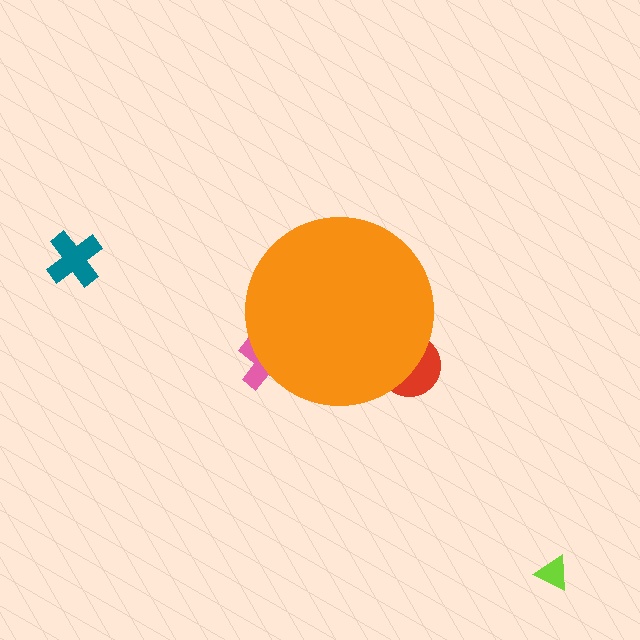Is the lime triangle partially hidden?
No, the lime triangle is fully visible.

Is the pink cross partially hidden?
Yes, the pink cross is partially hidden behind the orange circle.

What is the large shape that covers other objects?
An orange circle.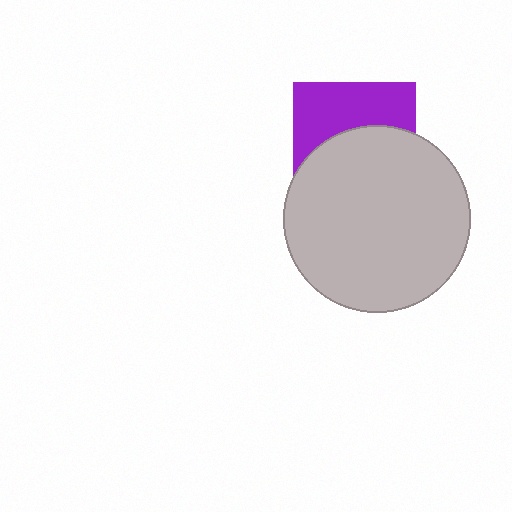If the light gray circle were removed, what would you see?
You would see the complete purple square.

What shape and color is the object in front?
The object in front is a light gray circle.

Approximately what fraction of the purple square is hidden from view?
Roughly 56% of the purple square is hidden behind the light gray circle.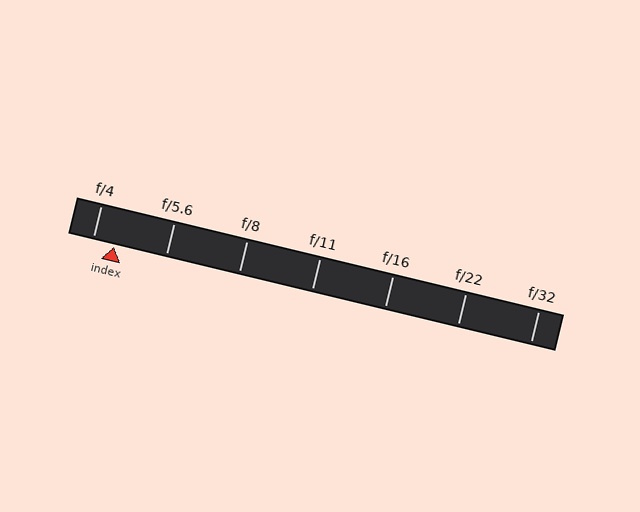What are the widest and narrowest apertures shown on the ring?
The widest aperture shown is f/4 and the narrowest is f/32.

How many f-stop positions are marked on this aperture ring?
There are 7 f-stop positions marked.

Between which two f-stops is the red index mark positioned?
The index mark is between f/4 and f/5.6.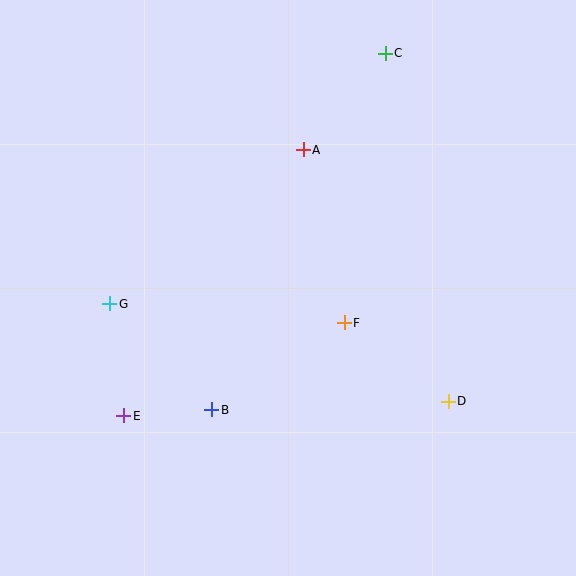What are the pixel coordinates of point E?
Point E is at (124, 416).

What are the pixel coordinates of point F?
Point F is at (344, 323).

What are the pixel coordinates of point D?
Point D is at (448, 401).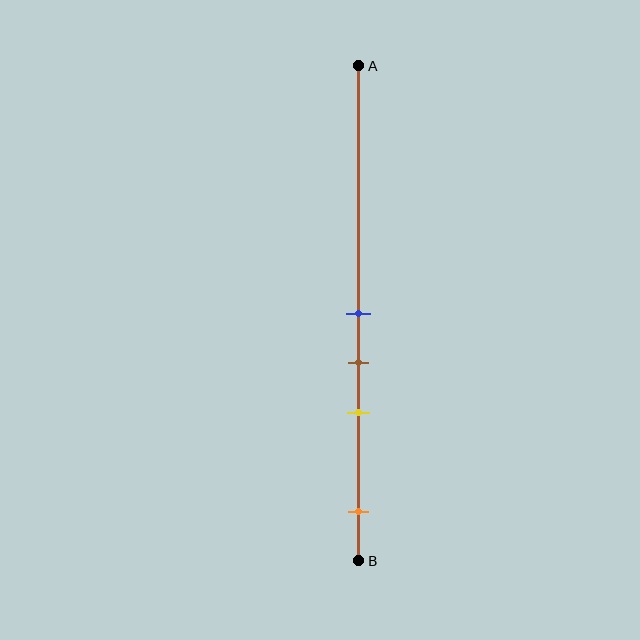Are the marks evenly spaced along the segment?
No, the marks are not evenly spaced.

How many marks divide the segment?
There are 4 marks dividing the segment.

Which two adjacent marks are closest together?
The blue and brown marks are the closest adjacent pair.